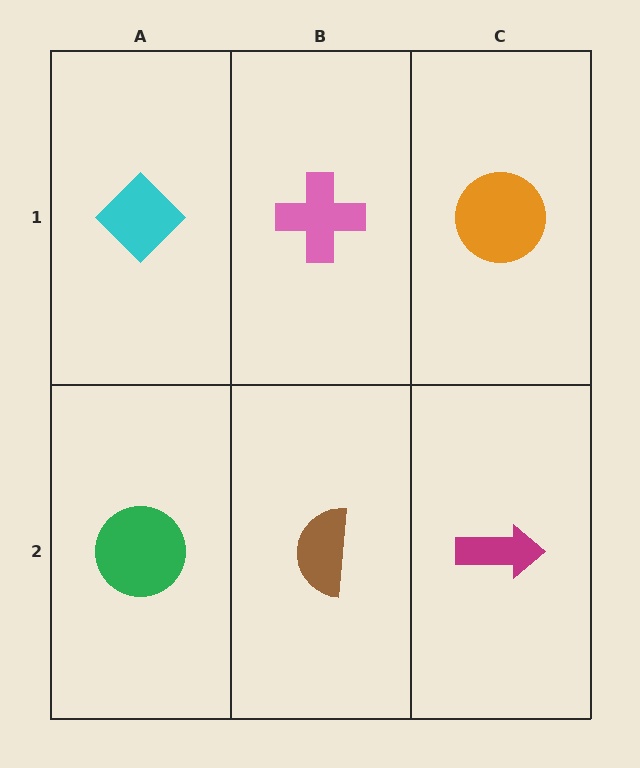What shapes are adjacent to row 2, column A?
A cyan diamond (row 1, column A), a brown semicircle (row 2, column B).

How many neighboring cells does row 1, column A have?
2.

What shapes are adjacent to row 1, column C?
A magenta arrow (row 2, column C), a pink cross (row 1, column B).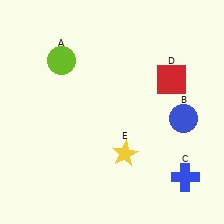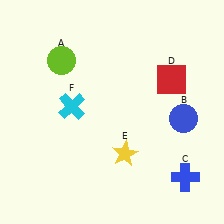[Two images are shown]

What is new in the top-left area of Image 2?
A cyan cross (F) was added in the top-left area of Image 2.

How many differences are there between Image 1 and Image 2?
There is 1 difference between the two images.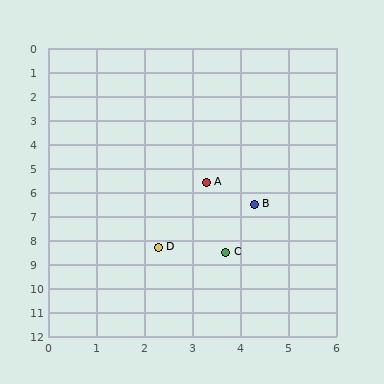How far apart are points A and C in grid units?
Points A and C are about 2.9 grid units apart.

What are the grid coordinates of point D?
Point D is at approximately (2.3, 8.3).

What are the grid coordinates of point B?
Point B is at approximately (4.3, 6.5).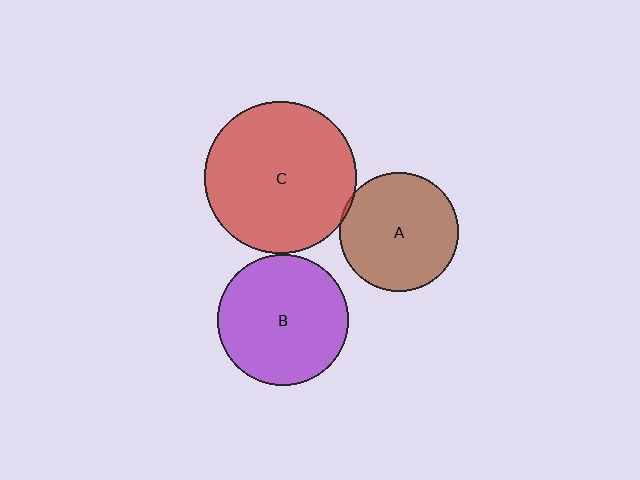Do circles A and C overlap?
Yes.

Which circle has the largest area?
Circle C (red).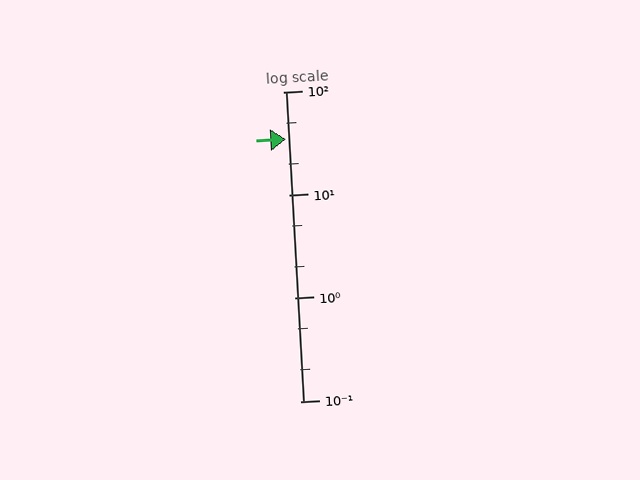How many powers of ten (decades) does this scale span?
The scale spans 3 decades, from 0.1 to 100.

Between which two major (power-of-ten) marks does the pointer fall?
The pointer is between 10 and 100.